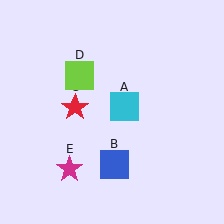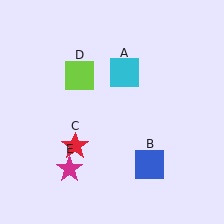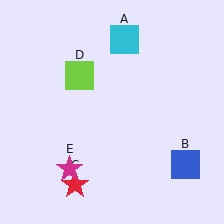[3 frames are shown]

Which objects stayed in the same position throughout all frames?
Lime square (object D) and magenta star (object E) remained stationary.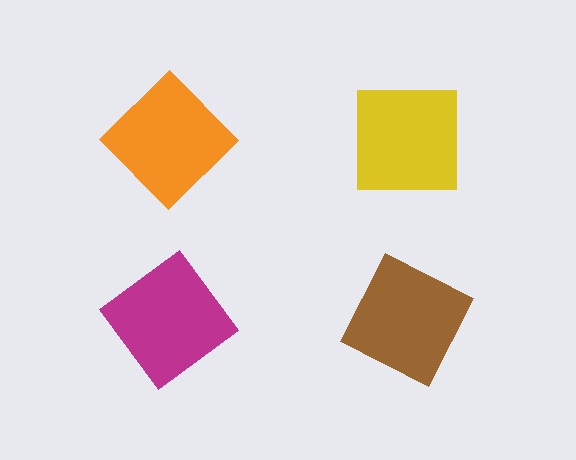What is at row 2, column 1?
A magenta diamond.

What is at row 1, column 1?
An orange diamond.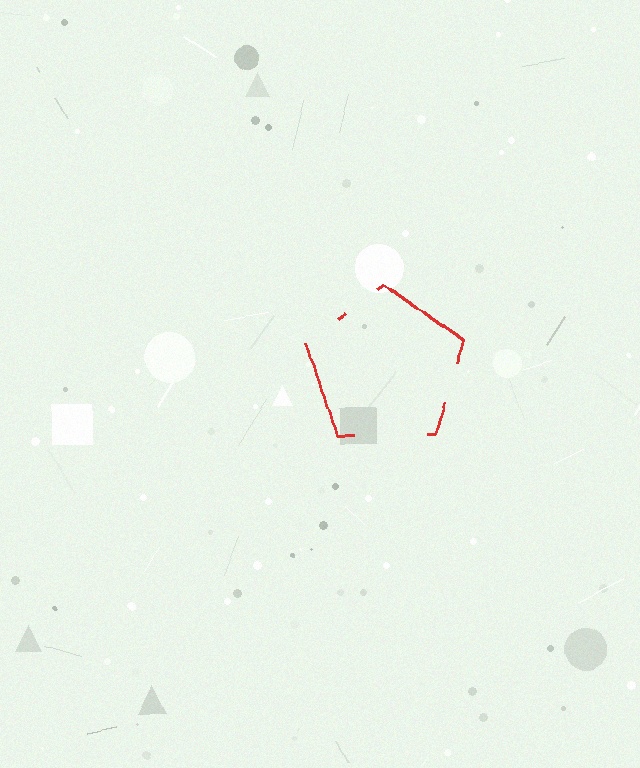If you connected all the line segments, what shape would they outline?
They would outline a pentagon.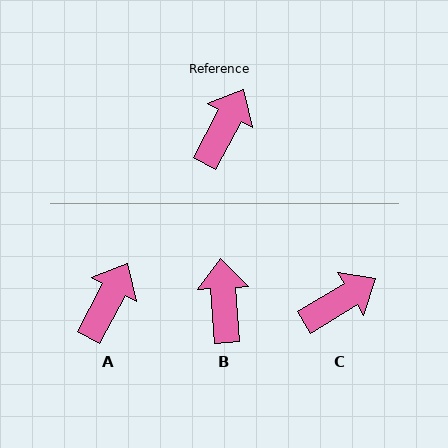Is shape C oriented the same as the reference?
No, it is off by about 31 degrees.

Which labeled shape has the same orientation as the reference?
A.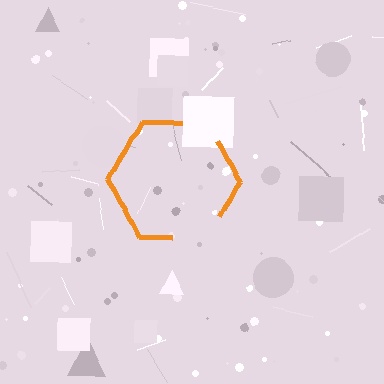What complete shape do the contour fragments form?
The contour fragments form a hexagon.